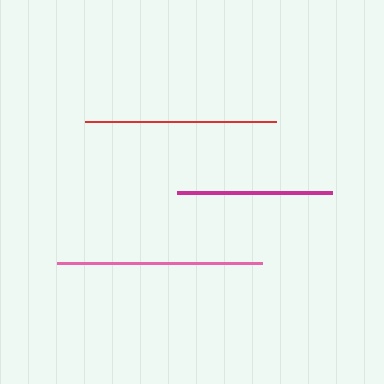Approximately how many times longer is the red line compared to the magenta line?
The red line is approximately 1.2 times the length of the magenta line.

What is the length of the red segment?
The red segment is approximately 190 pixels long.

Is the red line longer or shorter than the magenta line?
The red line is longer than the magenta line.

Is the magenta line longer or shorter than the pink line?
The pink line is longer than the magenta line.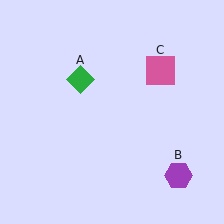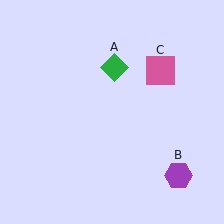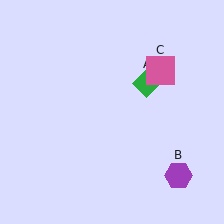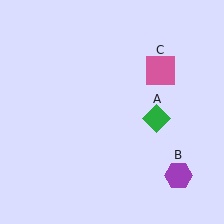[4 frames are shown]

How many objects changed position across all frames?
1 object changed position: green diamond (object A).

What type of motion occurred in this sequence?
The green diamond (object A) rotated clockwise around the center of the scene.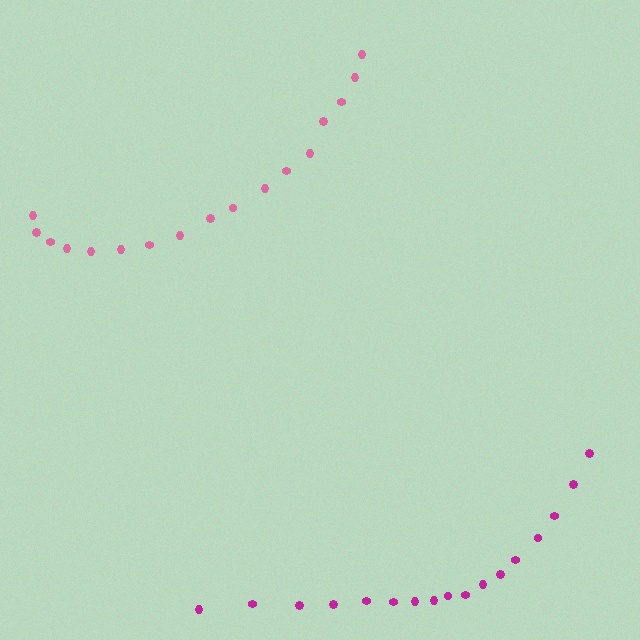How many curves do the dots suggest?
There are 2 distinct paths.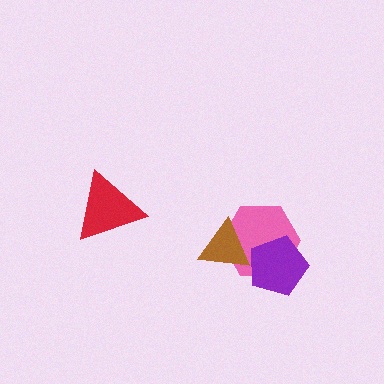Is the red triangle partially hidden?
No, no other shape covers it.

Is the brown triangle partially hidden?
Yes, it is partially covered by another shape.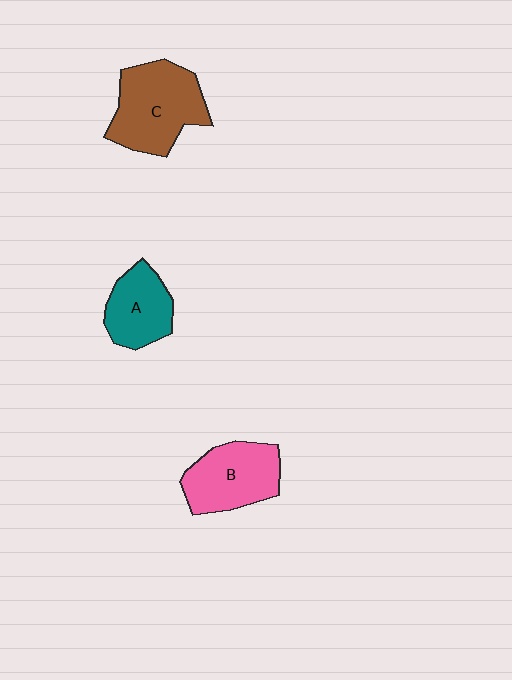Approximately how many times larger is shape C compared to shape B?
Approximately 1.2 times.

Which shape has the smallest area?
Shape A (teal).